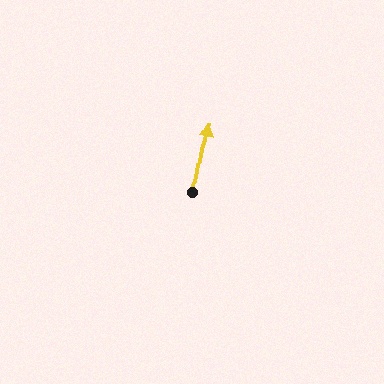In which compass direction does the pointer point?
North.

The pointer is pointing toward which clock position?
Roughly 12 o'clock.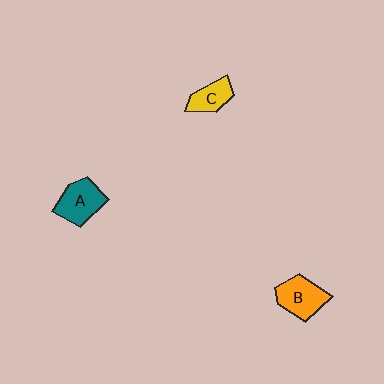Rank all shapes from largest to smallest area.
From largest to smallest: B (orange), A (teal), C (yellow).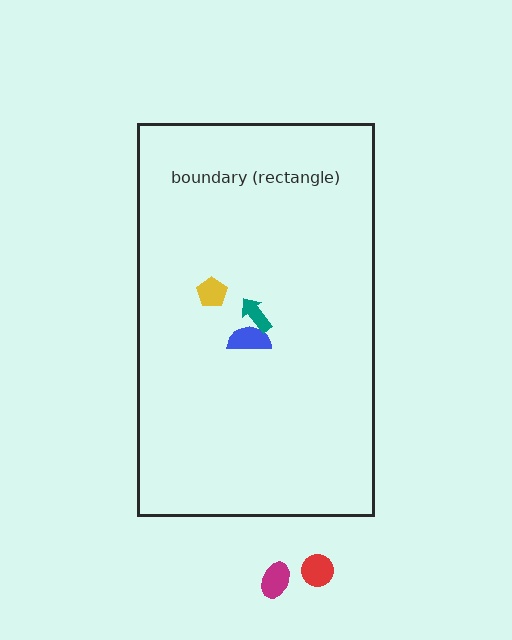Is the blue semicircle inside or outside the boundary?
Inside.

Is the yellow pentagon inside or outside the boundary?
Inside.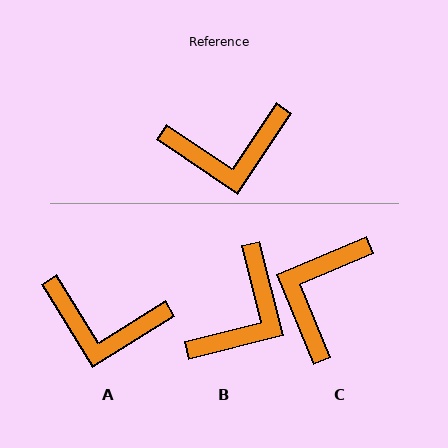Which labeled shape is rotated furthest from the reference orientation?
C, about 123 degrees away.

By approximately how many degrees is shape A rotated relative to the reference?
Approximately 25 degrees clockwise.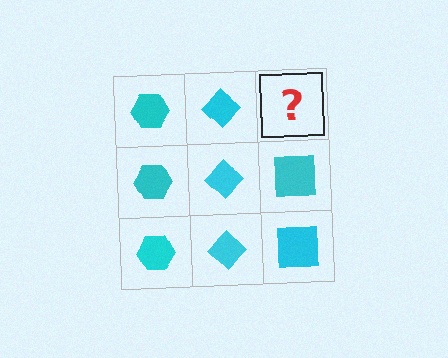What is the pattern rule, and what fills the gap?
The rule is that each column has a consistent shape. The gap should be filled with a cyan square.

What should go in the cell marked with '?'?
The missing cell should contain a cyan square.